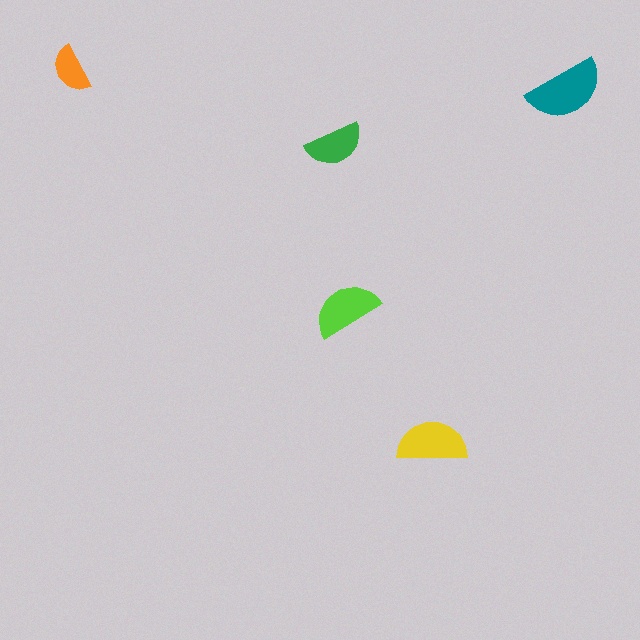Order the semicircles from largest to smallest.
the teal one, the yellow one, the lime one, the green one, the orange one.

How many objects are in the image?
There are 5 objects in the image.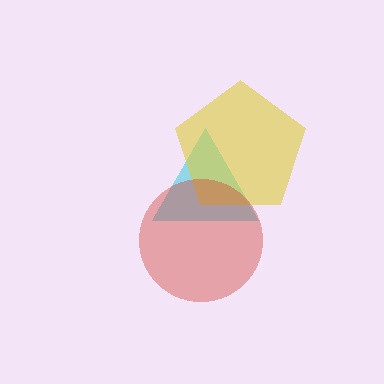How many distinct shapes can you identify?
There are 3 distinct shapes: a cyan triangle, a yellow pentagon, a red circle.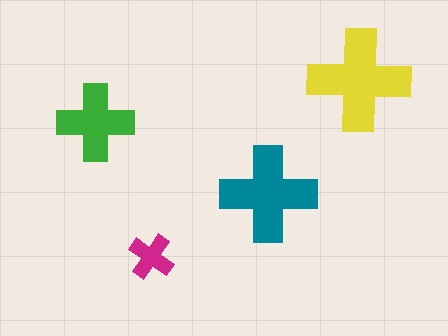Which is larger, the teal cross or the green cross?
The teal one.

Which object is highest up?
The yellow cross is topmost.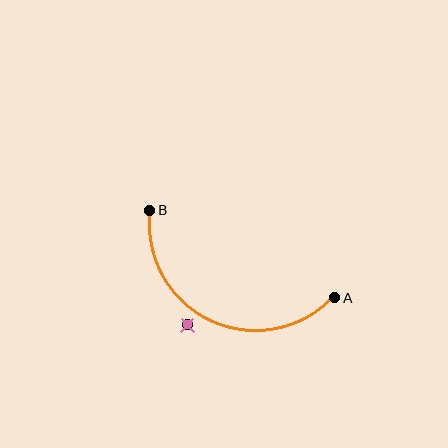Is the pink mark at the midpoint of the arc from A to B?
No — the pink mark does not lie on the arc at all. It sits slightly outside the curve.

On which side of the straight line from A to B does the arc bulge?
The arc bulges below the straight line connecting A and B.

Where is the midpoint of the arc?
The arc midpoint is the point on the curve farthest from the straight line joining A and B. It sits below that line.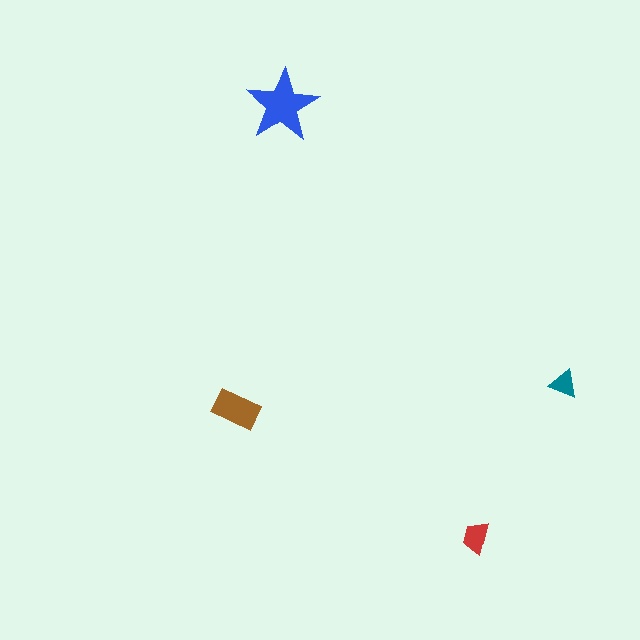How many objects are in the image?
There are 4 objects in the image.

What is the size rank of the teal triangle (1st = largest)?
4th.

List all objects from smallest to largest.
The teal triangle, the red trapezoid, the brown rectangle, the blue star.